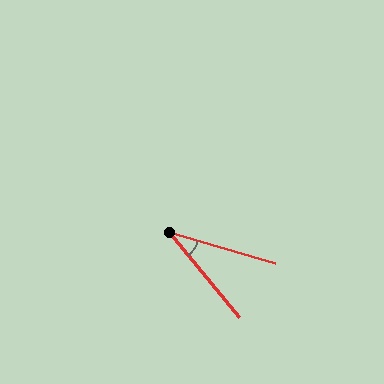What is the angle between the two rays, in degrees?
Approximately 34 degrees.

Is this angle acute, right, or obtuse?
It is acute.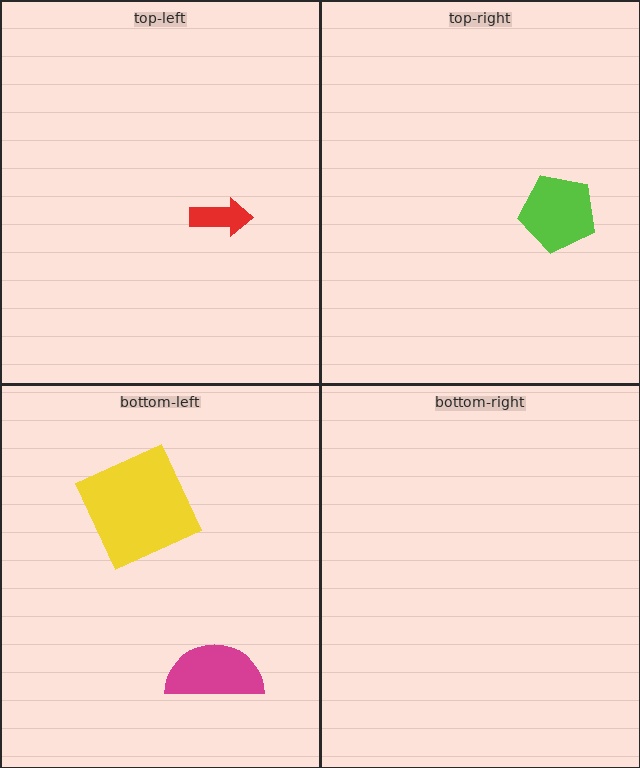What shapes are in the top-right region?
The lime pentagon.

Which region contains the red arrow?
The top-left region.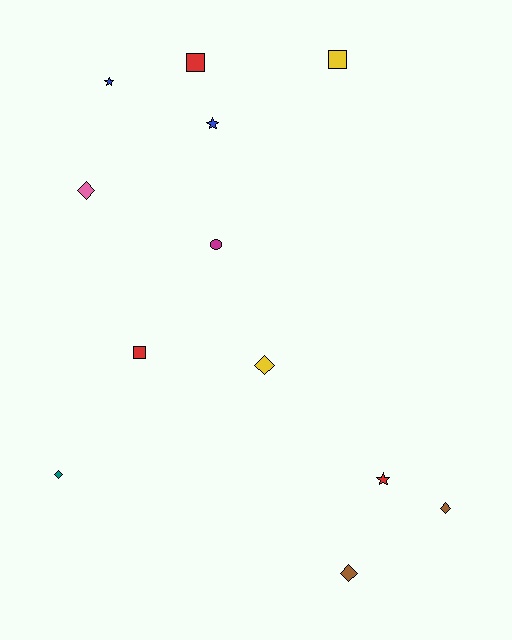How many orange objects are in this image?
There are no orange objects.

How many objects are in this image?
There are 12 objects.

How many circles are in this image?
There is 1 circle.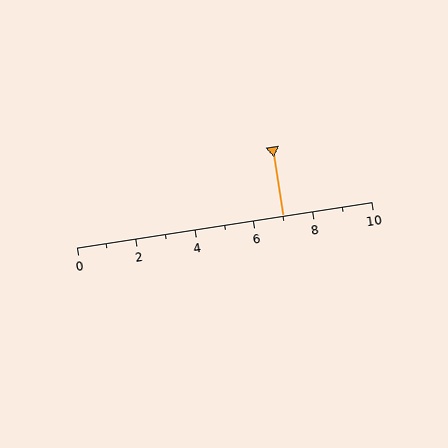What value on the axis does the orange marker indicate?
The marker indicates approximately 7.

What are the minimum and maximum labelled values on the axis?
The axis runs from 0 to 10.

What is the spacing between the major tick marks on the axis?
The major ticks are spaced 2 apart.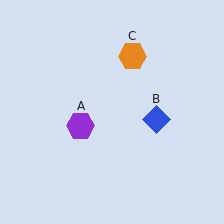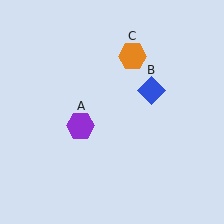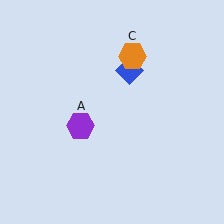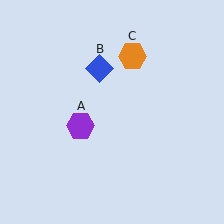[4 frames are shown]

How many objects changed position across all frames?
1 object changed position: blue diamond (object B).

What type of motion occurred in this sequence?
The blue diamond (object B) rotated counterclockwise around the center of the scene.